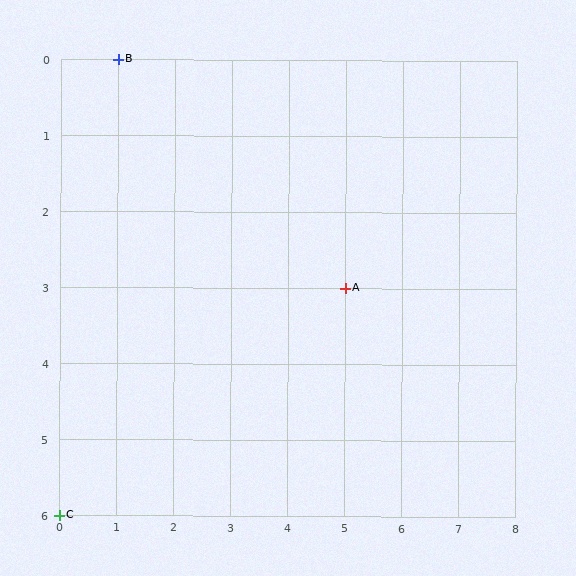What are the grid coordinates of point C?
Point C is at grid coordinates (0, 6).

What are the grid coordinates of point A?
Point A is at grid coordinates (5, 3).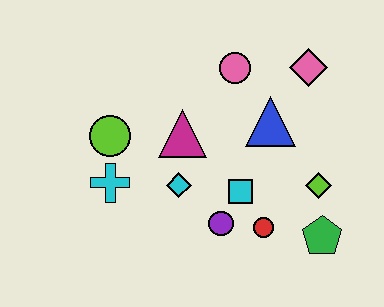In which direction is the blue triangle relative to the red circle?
The blue triangle is above the red circle.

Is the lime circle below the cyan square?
No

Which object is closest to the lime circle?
The cyan cross is closest to the lime circle.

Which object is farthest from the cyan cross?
The pink diamond is farthest from the cyan cross.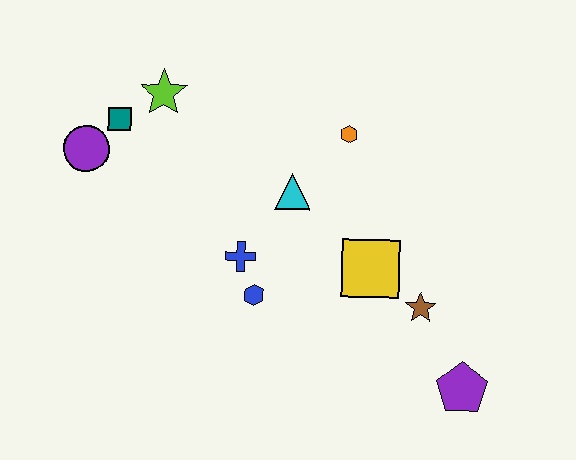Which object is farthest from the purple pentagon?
The purple circle is farthest from the purple pentagon.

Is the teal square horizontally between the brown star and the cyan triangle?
No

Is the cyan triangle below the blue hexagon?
No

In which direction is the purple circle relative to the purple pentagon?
The purple circle is to the left of the purple pentagon.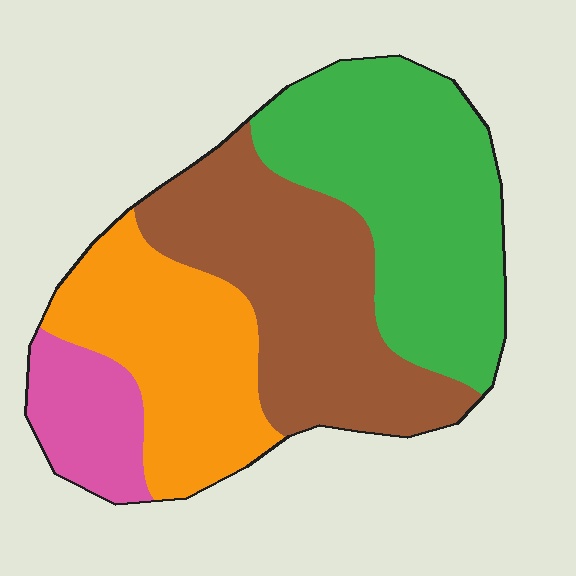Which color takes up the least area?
Pink, at roughly 10%.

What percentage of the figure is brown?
Brown takes up between a quarter and a half of the figure.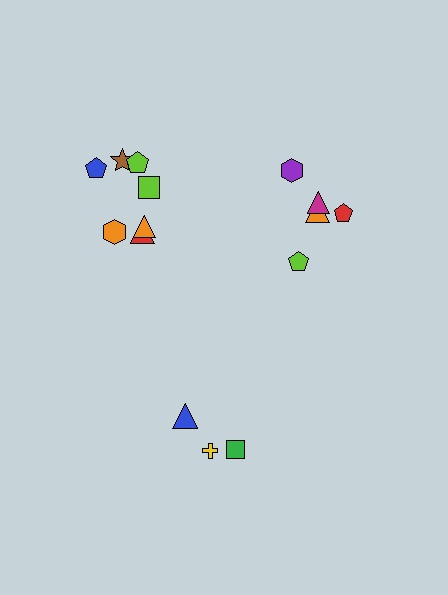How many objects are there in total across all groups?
There are 15 objects.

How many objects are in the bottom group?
There are 3 objects.